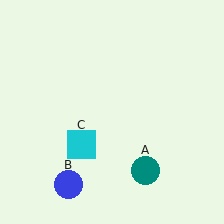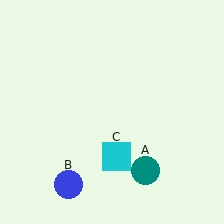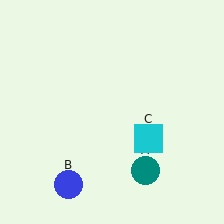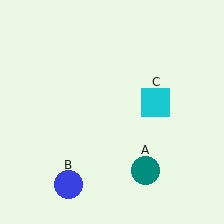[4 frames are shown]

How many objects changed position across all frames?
1 object changed position: cyan square (object C).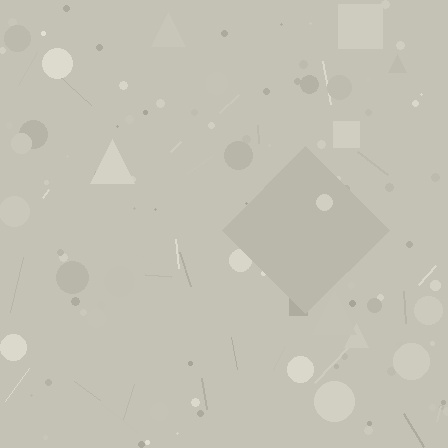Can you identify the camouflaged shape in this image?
The camouflaged shape is a diamond.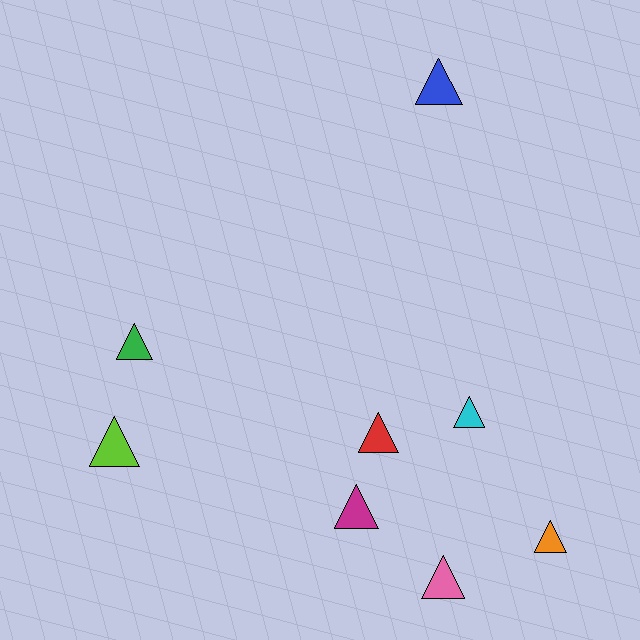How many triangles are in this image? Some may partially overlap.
There are 8 triangles.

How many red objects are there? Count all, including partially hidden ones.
There is 1 red object.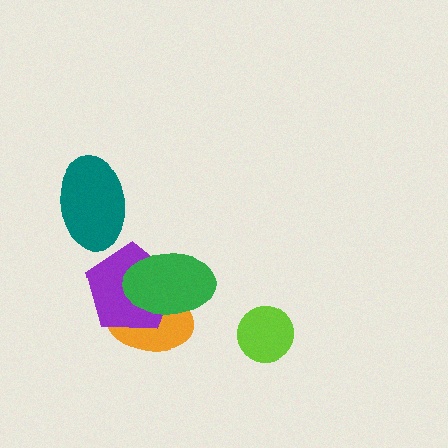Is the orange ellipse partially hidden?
Yes, it is partially covered by another shape.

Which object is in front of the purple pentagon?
The green ellipse is in front of the purple pentagon.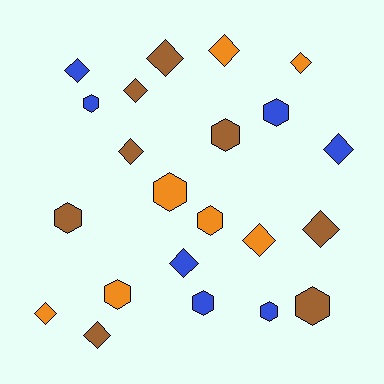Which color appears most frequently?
Brown, with 8 objects.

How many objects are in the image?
There are 22 objects.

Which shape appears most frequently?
Diamond, with 12 objects.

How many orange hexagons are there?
There are 3 orange hexagons.